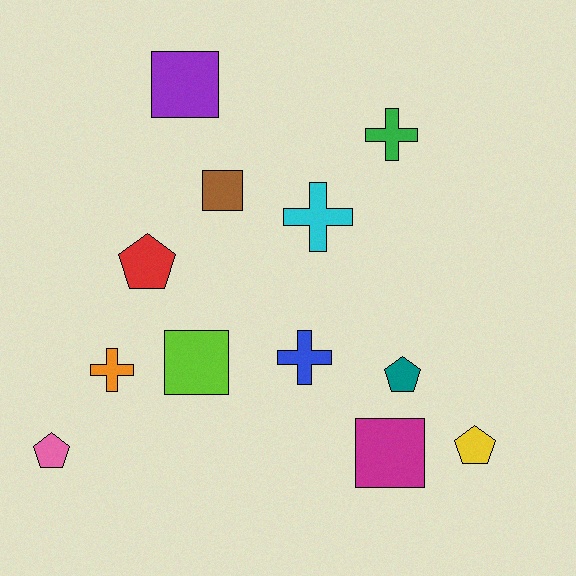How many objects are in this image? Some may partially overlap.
There are 12 objects.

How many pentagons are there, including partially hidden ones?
There are 4 pentagons.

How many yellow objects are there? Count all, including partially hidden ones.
There is 1 yellow object.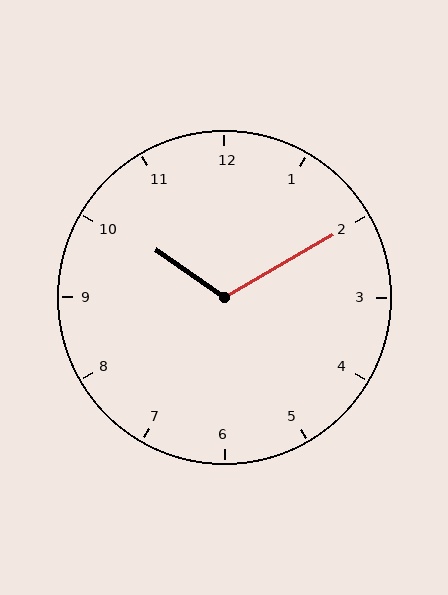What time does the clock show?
10:10.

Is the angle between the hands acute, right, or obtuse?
It is obtuse.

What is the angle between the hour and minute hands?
Approximately 115 degrees.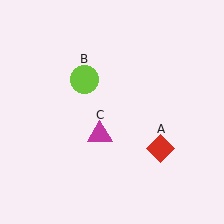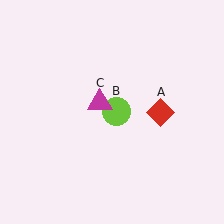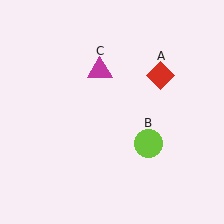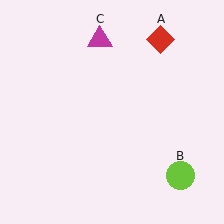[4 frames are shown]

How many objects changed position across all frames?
3 objects changed position: red diamond (object A), lime circle (object B), magenta triangle (object C).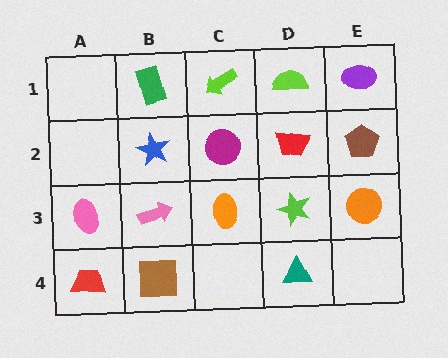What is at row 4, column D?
A teal triangle.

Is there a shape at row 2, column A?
No, that cell is empty.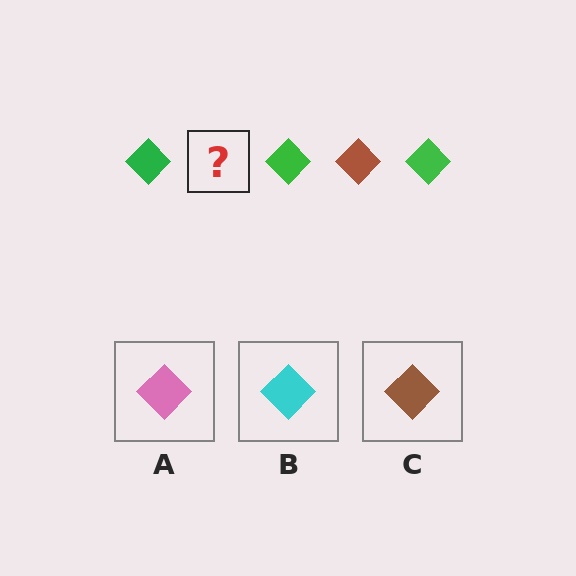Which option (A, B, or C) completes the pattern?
C.